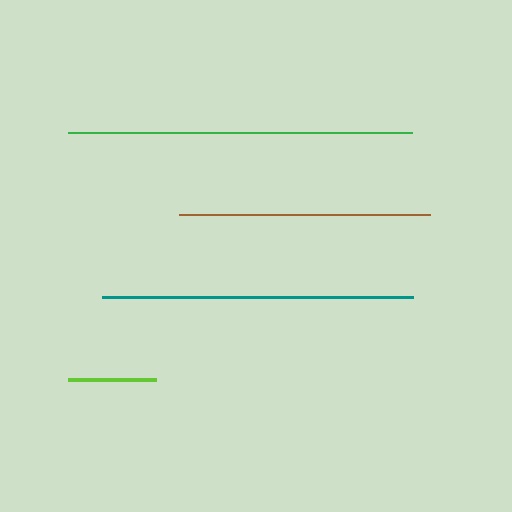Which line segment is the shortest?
The lime line is the shortest at approximately 88 pixels.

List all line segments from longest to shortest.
From longest to shortest: green, teal, brown, lime.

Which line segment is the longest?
The green line is the longest at approximately 345 pixels.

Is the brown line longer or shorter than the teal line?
The teal line is longer than the brown line.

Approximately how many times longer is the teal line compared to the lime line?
The teal line is approximately 3.5 times the length of the lime line.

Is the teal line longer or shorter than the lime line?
The teal line is longer than the lime line.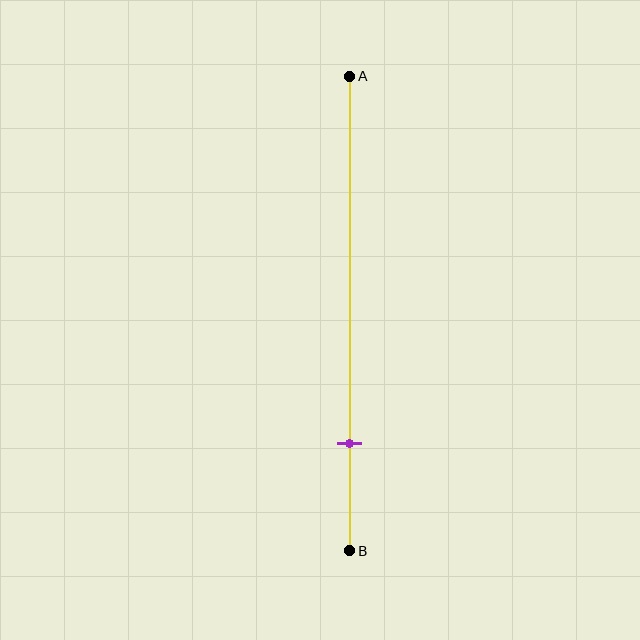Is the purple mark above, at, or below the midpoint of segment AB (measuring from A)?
The purple mark is below the midpoint of segment AB.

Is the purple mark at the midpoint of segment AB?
No, the mark is at about 75% from A, not at the 50% midpoint.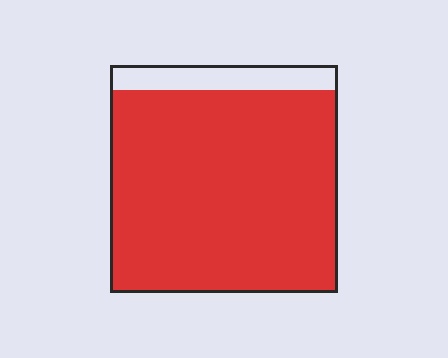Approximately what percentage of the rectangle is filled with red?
Approximately 90%.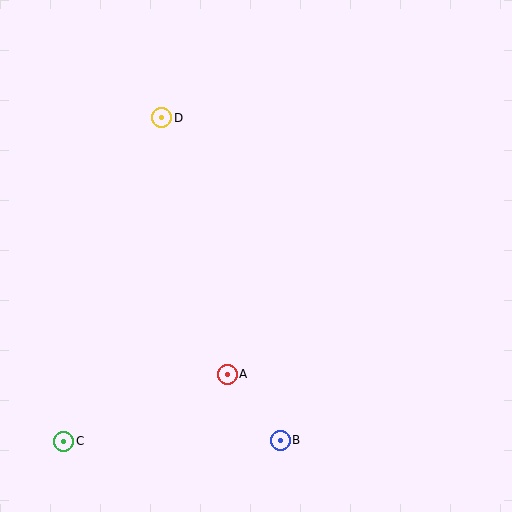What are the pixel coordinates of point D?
Point D is at (162, 118).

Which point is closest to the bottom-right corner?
Point B is closest to the bottom-right corner.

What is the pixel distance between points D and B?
The distance between D and B is 343 pixels.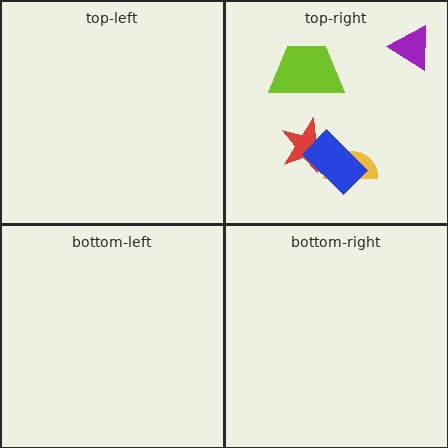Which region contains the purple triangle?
The top-right region.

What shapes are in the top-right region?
The red star, the yellow semicircle, the purple triangle, the blue rectangle, the lime trapezoid.